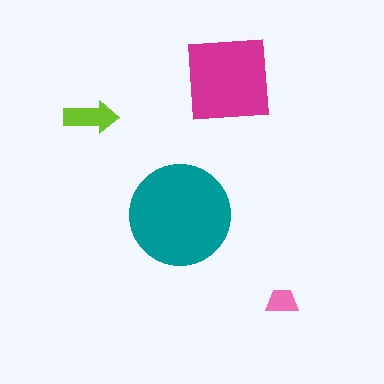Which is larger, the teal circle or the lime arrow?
The teal circle.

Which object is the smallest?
The pink trapezoid.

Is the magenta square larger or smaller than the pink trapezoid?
Larger.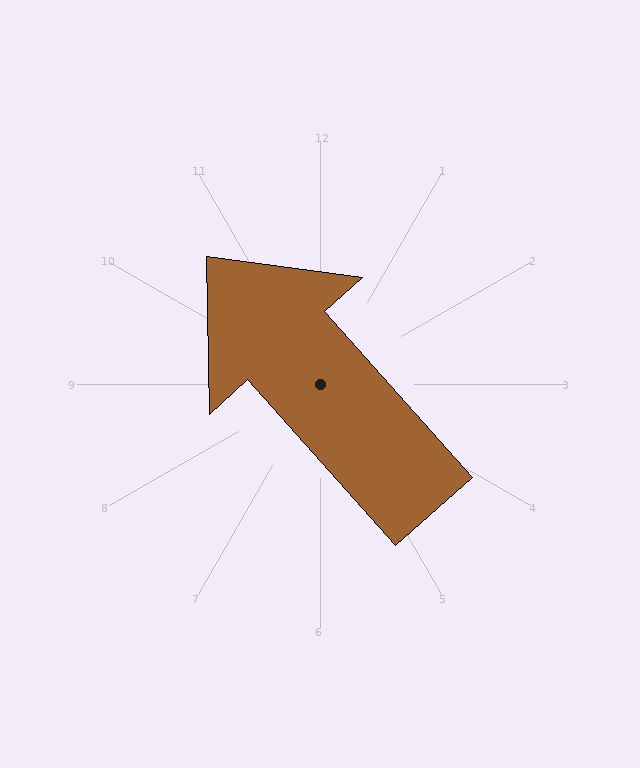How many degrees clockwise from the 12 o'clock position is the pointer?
Approximately 318 degrees.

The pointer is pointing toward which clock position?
Roughly 11 o'clock.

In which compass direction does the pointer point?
Northwest.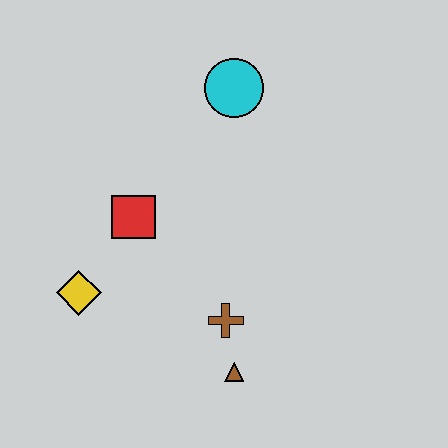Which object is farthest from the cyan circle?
The brown triangle is farthest from the cyan circle.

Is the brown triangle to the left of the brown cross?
No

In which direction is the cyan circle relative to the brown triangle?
The cyan circle is above the brown triangle.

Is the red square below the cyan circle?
Yes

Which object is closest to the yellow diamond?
The red square is closest to the yellow diamond.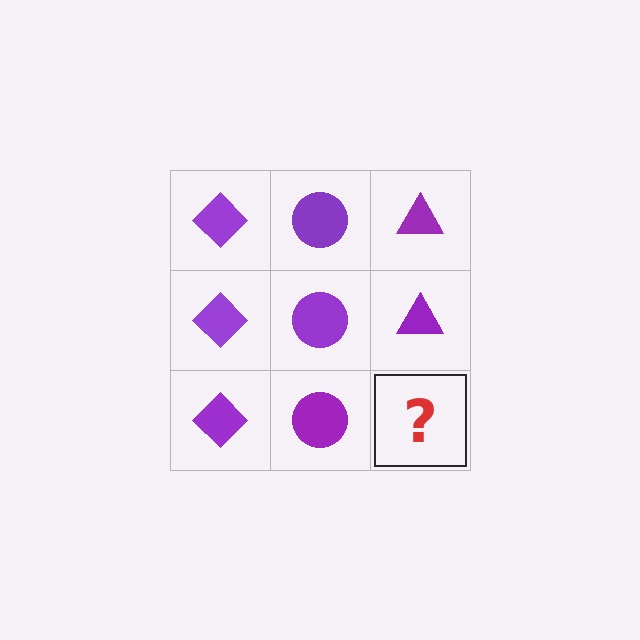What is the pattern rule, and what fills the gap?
The rule is that each column has a consistent shape. The gap should be filled with a purple triangle.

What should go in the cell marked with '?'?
The missing cell should contain a purple triangle.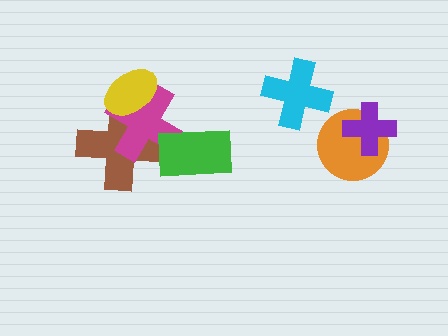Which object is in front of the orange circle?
The purple cross is in front of the orange circle.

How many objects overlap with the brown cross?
2 objects overlap with the brown cross.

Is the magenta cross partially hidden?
Yes, it is partially covered by another shape.